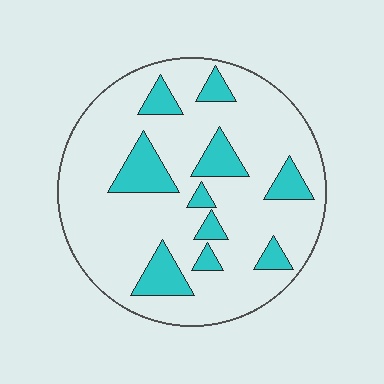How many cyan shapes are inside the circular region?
10.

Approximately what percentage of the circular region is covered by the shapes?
Approximately 20%.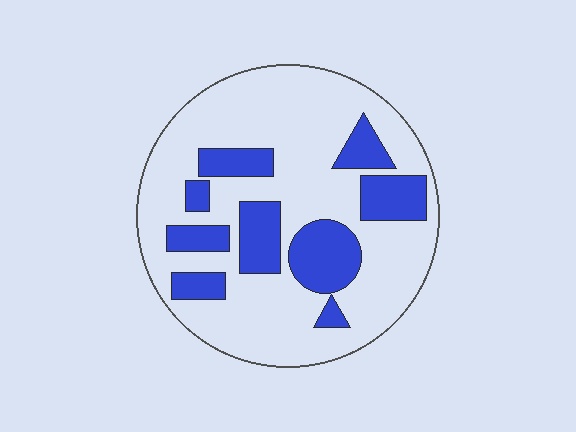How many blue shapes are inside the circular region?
9.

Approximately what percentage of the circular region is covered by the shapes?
Approximately 25%.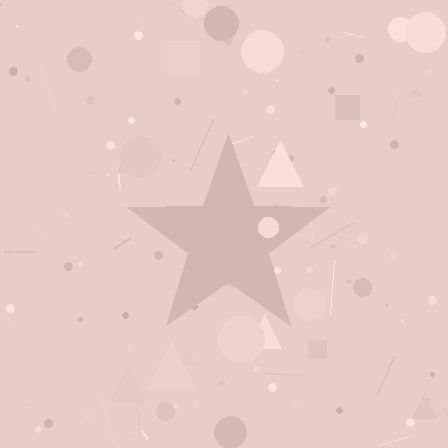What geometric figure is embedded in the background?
A star is embedded in the background.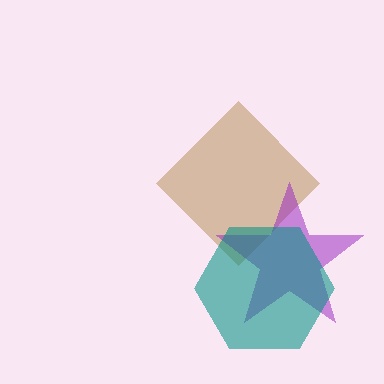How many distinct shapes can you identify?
There are 3 distinct shapes: a brown diamond, a purple star, a teal hexagon.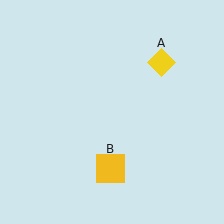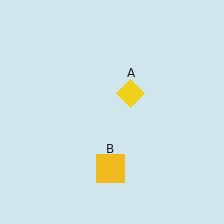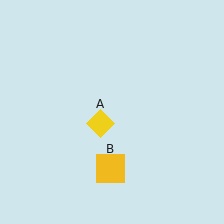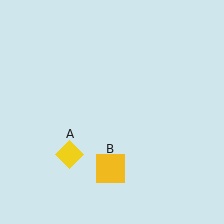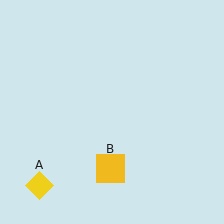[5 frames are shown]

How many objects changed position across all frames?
1 object changed position: yellow diamond (object A).